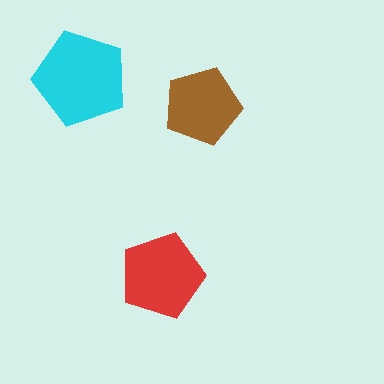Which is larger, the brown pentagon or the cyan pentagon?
The cyan one.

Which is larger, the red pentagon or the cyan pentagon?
The cyan one.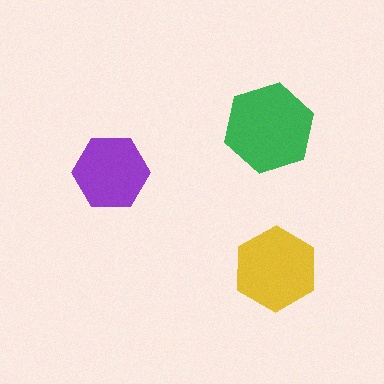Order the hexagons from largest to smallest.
the green one, the yellow one, the purple one.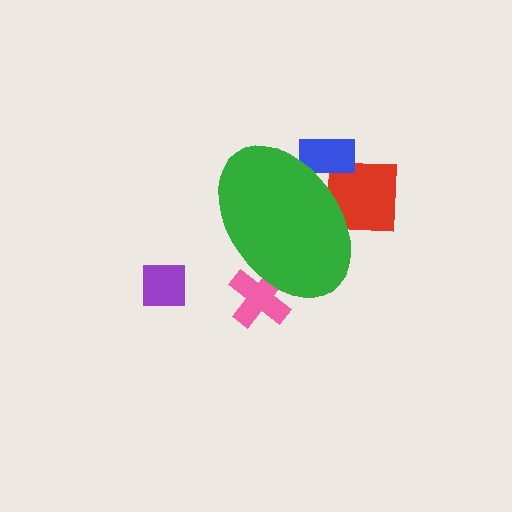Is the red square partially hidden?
Yes, the red square is partially hidden behind the green ellipse.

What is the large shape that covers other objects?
A green ellipse.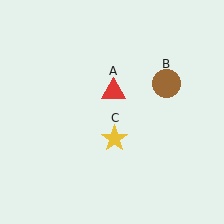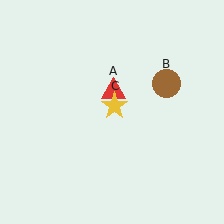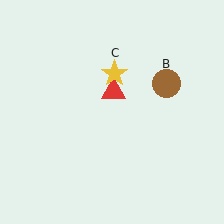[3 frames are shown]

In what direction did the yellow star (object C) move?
The yellow star (object C) moved up.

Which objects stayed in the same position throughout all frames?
Red triangle (object A) and brown circle (object B) remained stationary.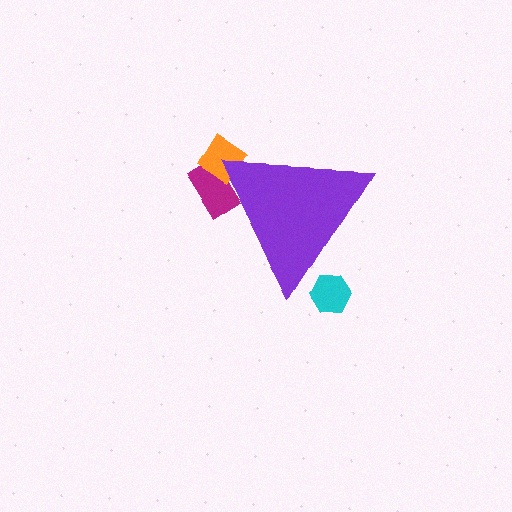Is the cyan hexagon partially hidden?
Yes, the cyan hexagon is partially hidden behind the purple triangle.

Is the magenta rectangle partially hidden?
Yes, the magenta rectangle is partially hidden behind the purple triangle.